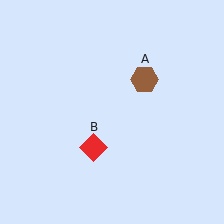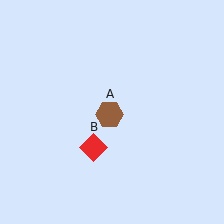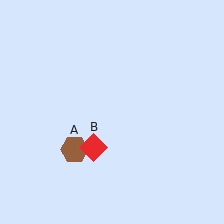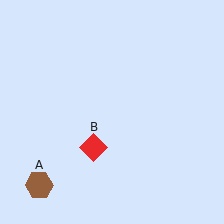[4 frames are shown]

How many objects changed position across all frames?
1 object changed position: brown hexagon (object A).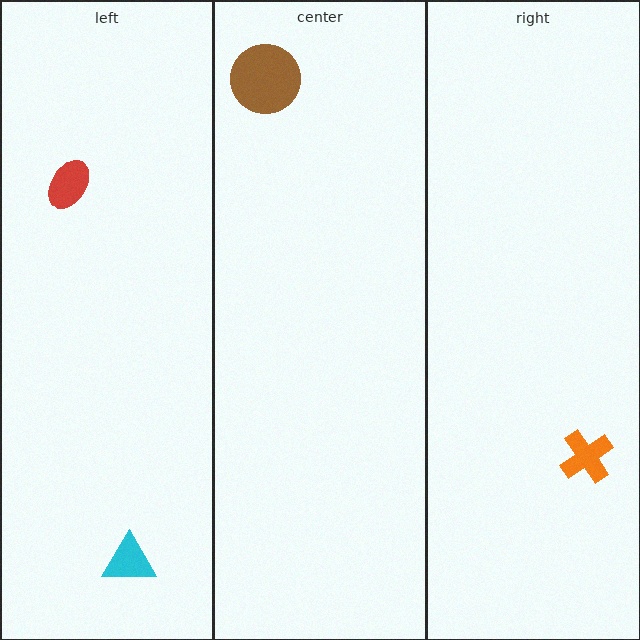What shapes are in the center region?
The brown circle.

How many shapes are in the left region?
2.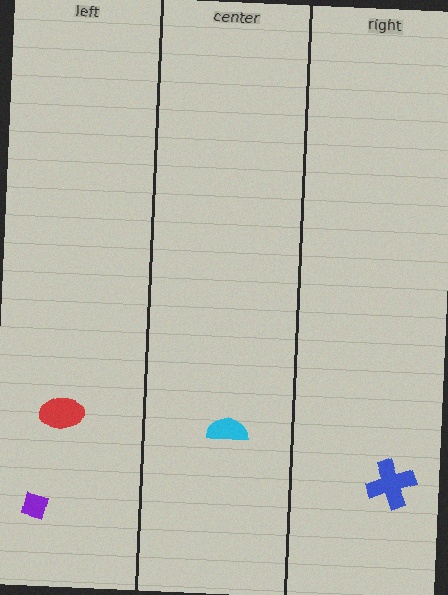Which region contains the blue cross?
The right region.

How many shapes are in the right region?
1.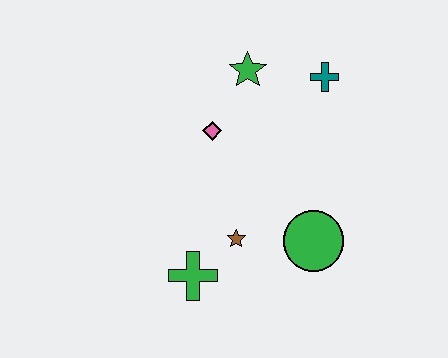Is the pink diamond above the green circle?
Yes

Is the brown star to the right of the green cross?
Yes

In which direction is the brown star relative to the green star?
The brown star is below the green star.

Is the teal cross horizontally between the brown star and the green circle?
No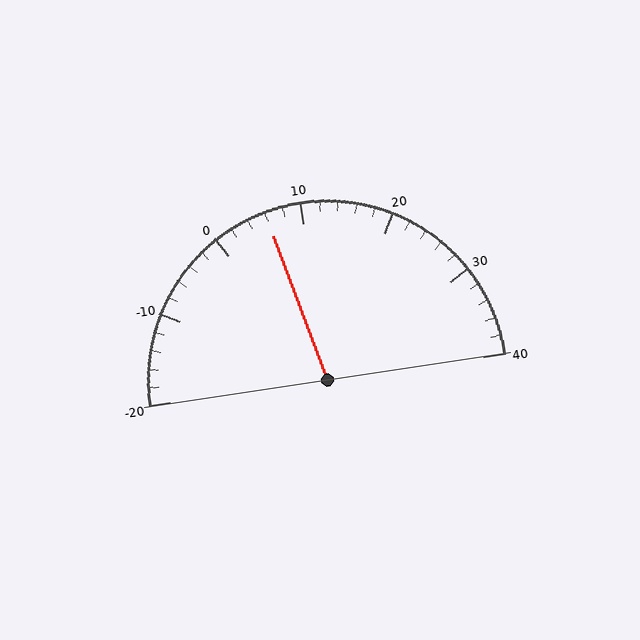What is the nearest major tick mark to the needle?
The nearest major tick mark is 10.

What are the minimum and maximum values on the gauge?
The gauge ranges from -20 to 40.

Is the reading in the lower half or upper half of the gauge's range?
The reading is in the lower half of the range (-20 to 40).